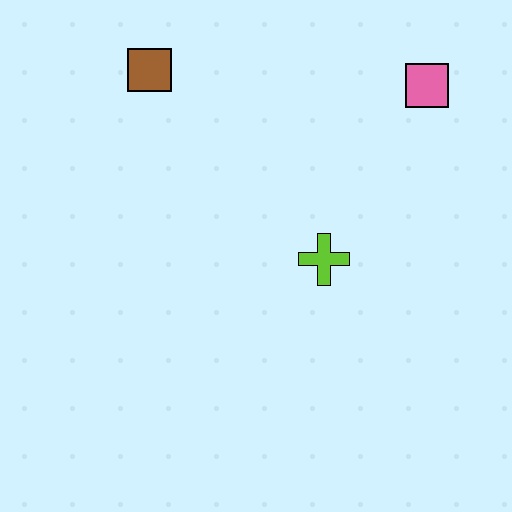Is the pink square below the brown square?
Yes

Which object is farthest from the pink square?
The brown square is farthest from the pink square.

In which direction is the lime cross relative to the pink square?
The lime cross is below the pink square.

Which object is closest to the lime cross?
The pink square is closest to the lime cross.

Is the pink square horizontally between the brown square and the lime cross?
No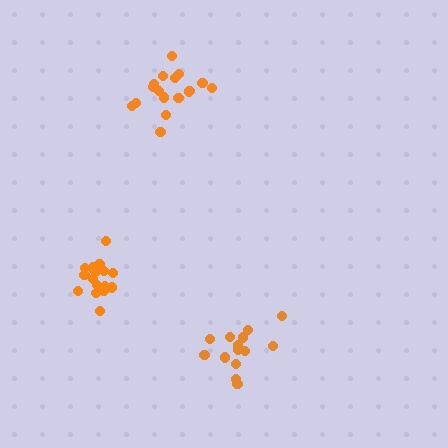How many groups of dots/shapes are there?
There are 3 groups.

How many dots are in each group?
Group 1: 17 dots, Group 2: 17 dots, Group 3: 14 dots (48 total).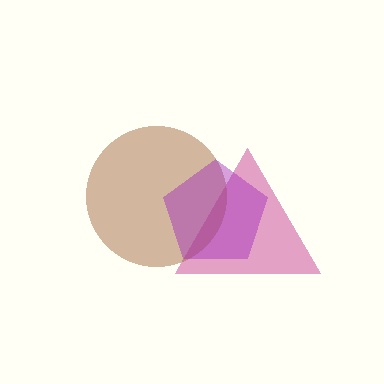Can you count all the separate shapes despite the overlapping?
Yes, there are 3 separate shapes.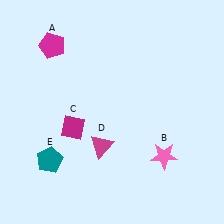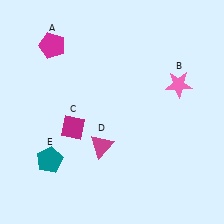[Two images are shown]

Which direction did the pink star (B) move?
The pink star (B) moved up.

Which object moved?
The pink star (B) moved up.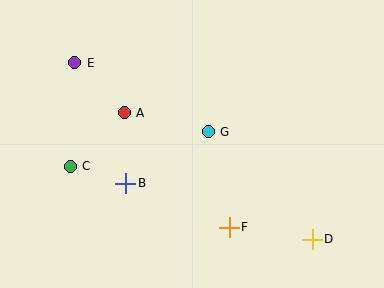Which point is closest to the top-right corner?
Point G is closest to the top-right corner.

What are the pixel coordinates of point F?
Point F is at (229, 227).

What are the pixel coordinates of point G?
Point G is at (208, 132).